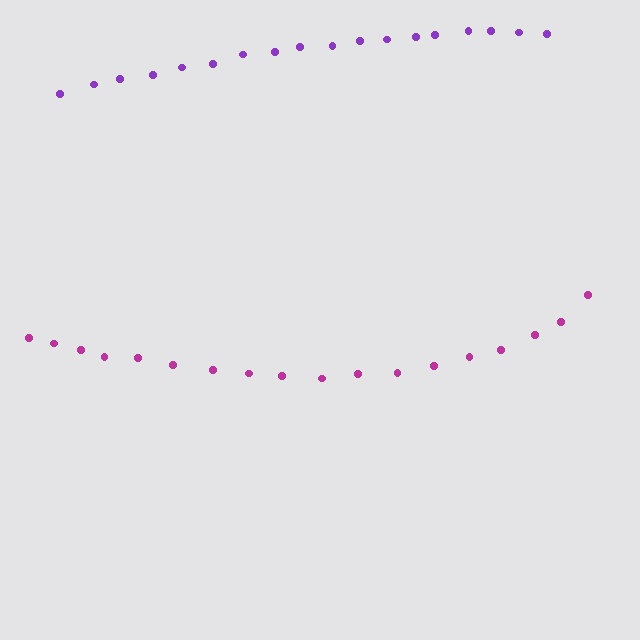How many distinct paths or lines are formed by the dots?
There are 2 distinct paths.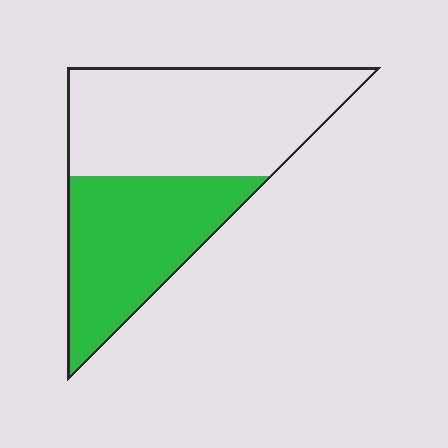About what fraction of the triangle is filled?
About two fifths (2/5).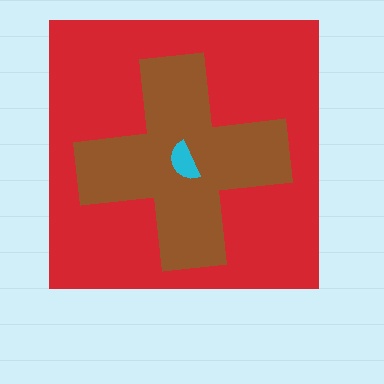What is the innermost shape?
The cyan semicircle.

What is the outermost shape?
The red square.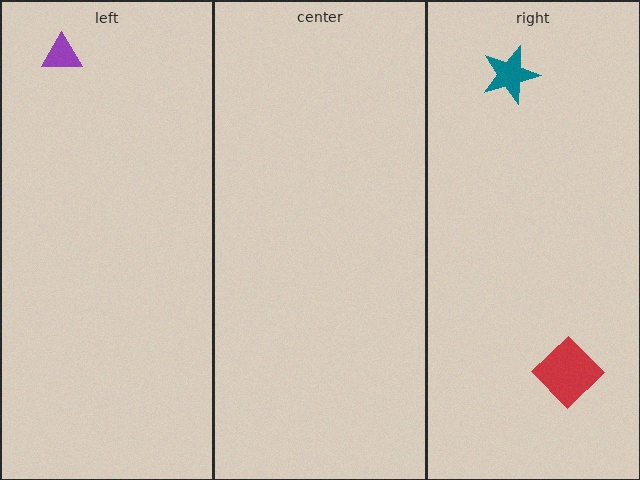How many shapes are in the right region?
2.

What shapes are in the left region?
The purple triangle.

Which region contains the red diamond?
The right region.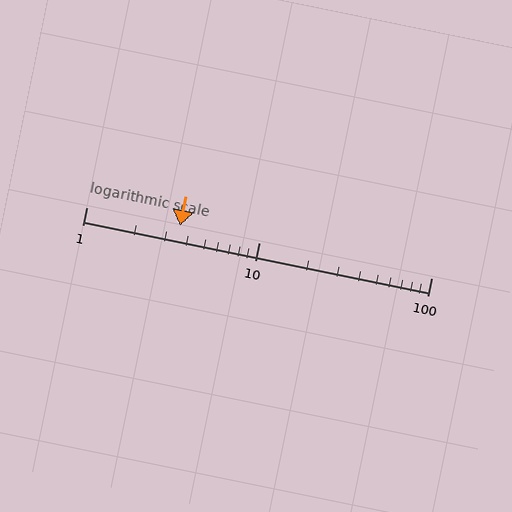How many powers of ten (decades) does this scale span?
The scale spans 2 decades, from 1 to 100.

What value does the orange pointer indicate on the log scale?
The pointer indicates approximately 3.5.